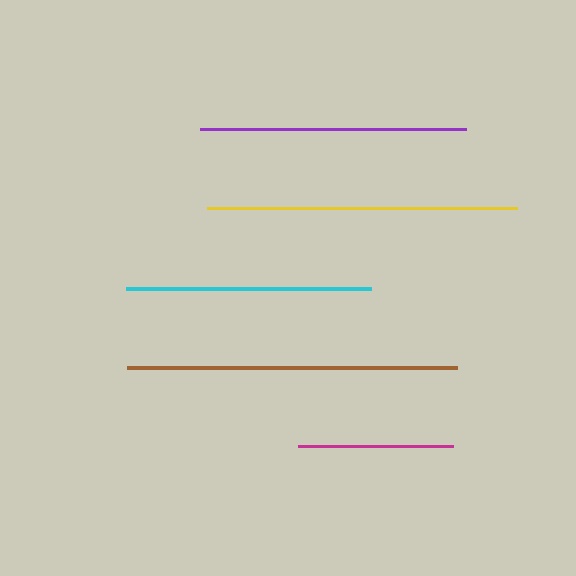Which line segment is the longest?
The brown line is the longest at approximately 330 pixels.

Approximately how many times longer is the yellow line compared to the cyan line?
The yellow line is approximately 1.3 times the length of the cyan line.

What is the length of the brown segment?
The brown segment is approximately 330 pixels long.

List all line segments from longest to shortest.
From longest to shortest: brown, yellow, purple, cyan, magenta.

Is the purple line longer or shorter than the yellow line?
The yellow line is longer than the purple line.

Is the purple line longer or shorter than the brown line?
The brown line is longer than the purple line.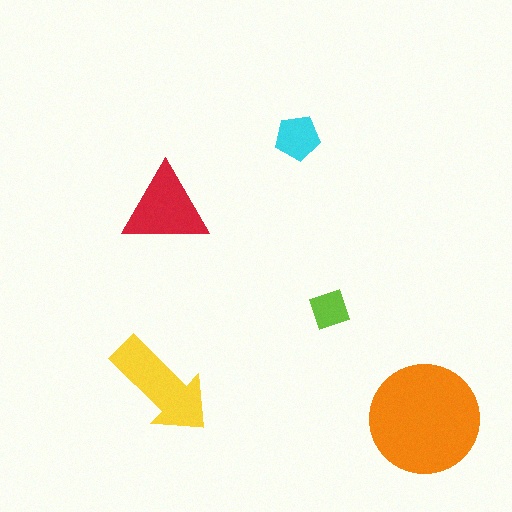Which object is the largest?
The orange circle.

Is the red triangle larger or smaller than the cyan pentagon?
Larger.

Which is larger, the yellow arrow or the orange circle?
The orange circle.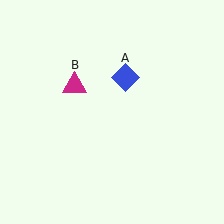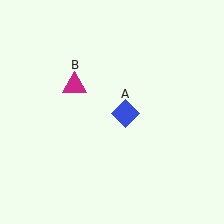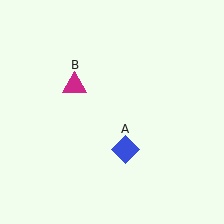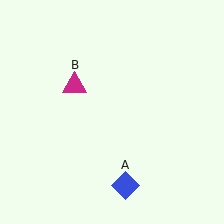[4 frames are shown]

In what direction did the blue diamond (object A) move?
The blue diamond (object A) moved down.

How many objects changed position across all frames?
1 object changed position: blue diamond (object A).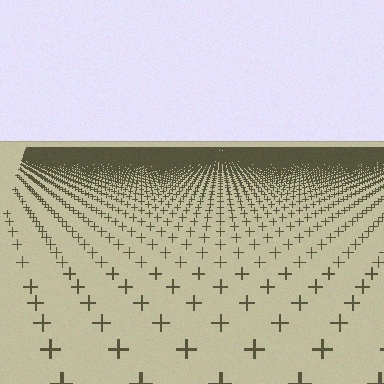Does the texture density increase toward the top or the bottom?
Density increases toward the top.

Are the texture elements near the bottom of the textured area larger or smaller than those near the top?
Larger. Near the bottom, elements are closer to the viewer and appear at a bigger on-screen size.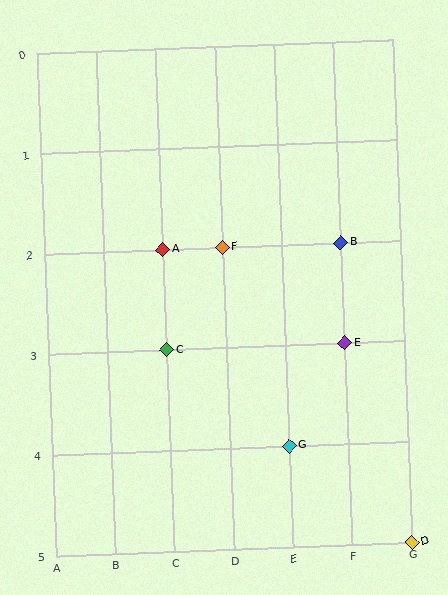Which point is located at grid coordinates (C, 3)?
Point C is at (C, 3).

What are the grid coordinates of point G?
Point G is at grid coordinates (E, 4).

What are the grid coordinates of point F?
Point F is at grid coordinates (D, 2).